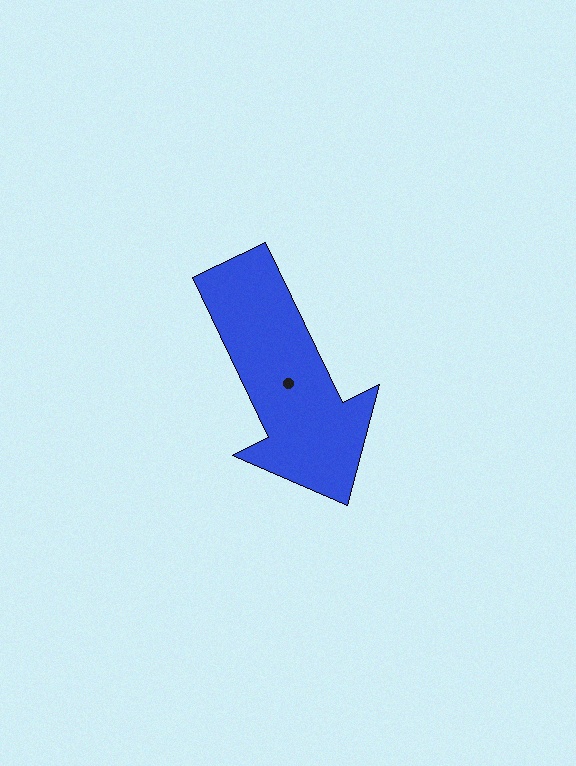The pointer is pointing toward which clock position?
Roughly 5 o'clock.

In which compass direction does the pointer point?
Southeast.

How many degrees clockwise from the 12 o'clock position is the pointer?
Approximately 154 degrees.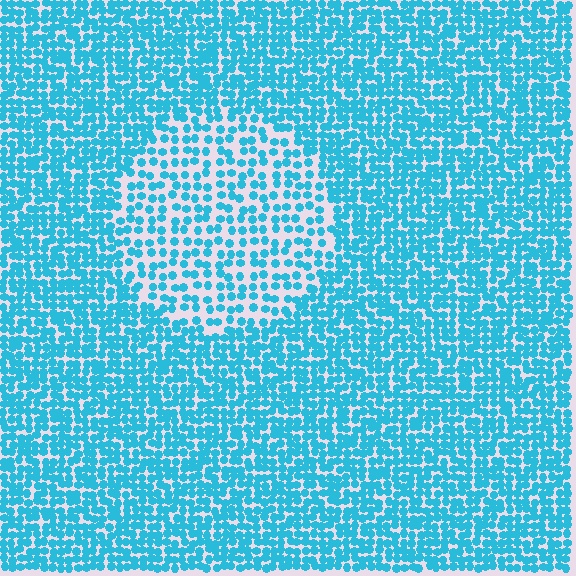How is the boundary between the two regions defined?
The boundary is defined by a change in element density (approximately 1.9x ratio). All elements are the same color, size, and shape.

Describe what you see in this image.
The image contains small cyan elements arranged at two different densities. A circle-shaped region is visible where the elements are less densely packed than the surrounding area.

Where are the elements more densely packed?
The elements are more densely packed outside the circle boundary.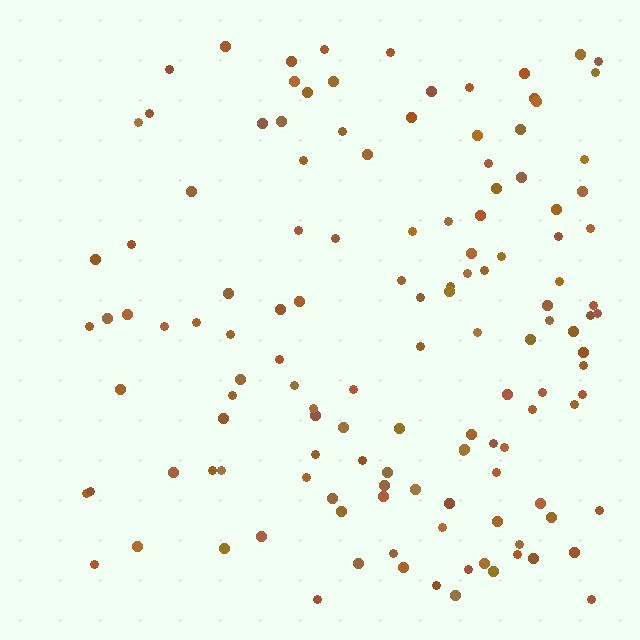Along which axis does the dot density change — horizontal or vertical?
Horizontal.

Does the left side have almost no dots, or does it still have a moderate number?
Still a moderate number, just noticeably fewer than the right.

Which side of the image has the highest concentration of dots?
The right.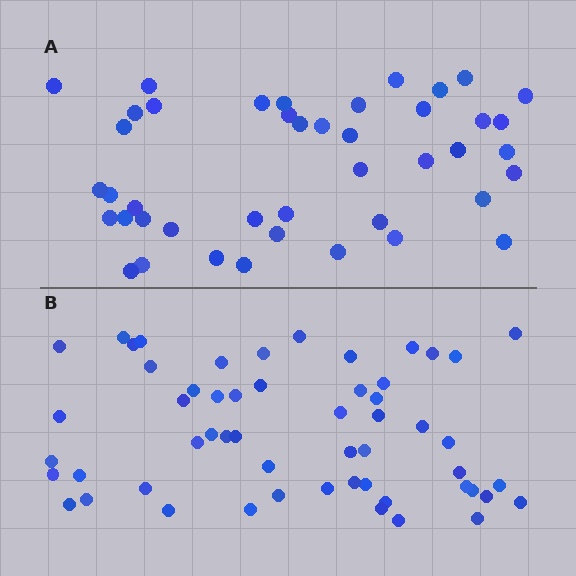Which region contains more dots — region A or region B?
Region B (the bottom region) has more dots.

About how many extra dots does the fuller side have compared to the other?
Region B has roughly 12 or so more dots than region A.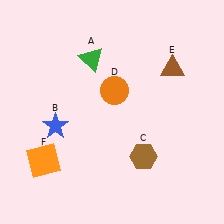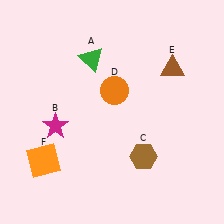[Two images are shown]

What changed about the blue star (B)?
In Image 1, B is blue. In Image 2, it changed to magenta.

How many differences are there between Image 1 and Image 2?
There is 1 difference between the two images.